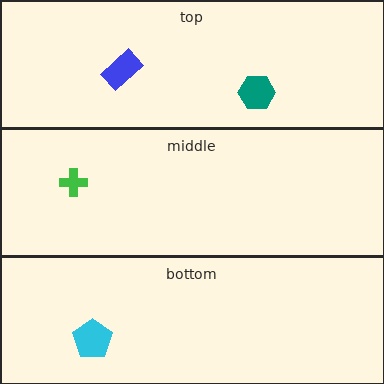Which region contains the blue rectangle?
The top region.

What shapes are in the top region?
The blue rectangle, the teal hexagon.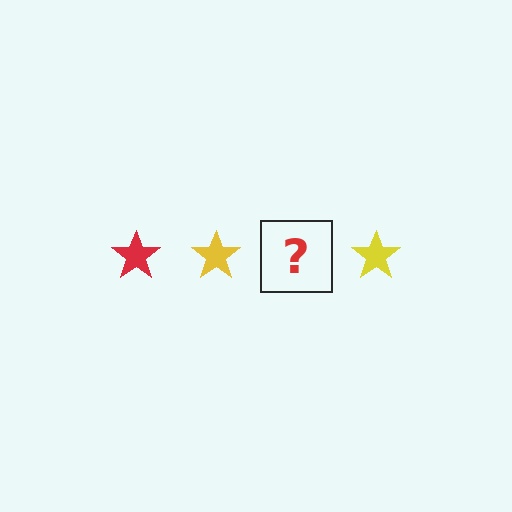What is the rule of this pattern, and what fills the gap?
The rule is that the pattern cycles through red, yellow stars. The gap should be filled with a red star.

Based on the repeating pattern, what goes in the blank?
The blank should be a red star.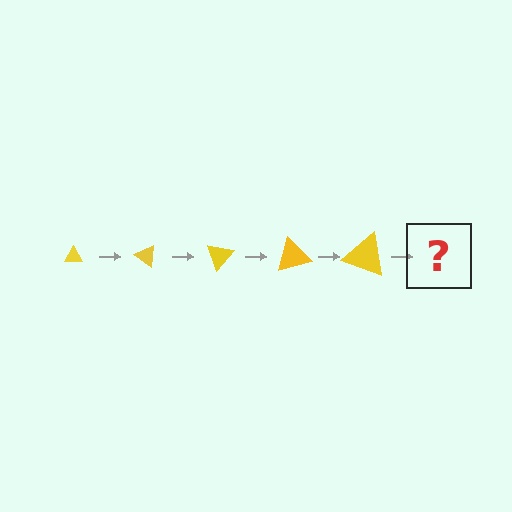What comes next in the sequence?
The next element should be a triangle, larger than the previous one and rotated 175 degrees from the start.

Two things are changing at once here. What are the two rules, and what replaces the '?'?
The two rules are that the triangle grows larger each step and it rotates 35 degrees each step. The '?' should be a triangle, larger than the previous one and rotated 175 degrees from the start.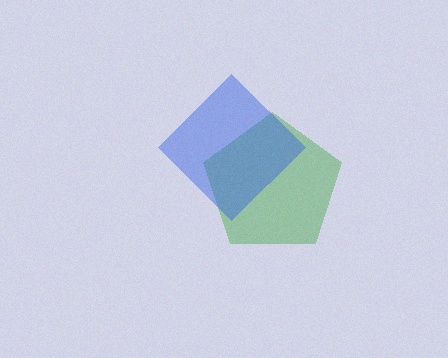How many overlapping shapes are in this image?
There are 2 overlapping shapes in the image.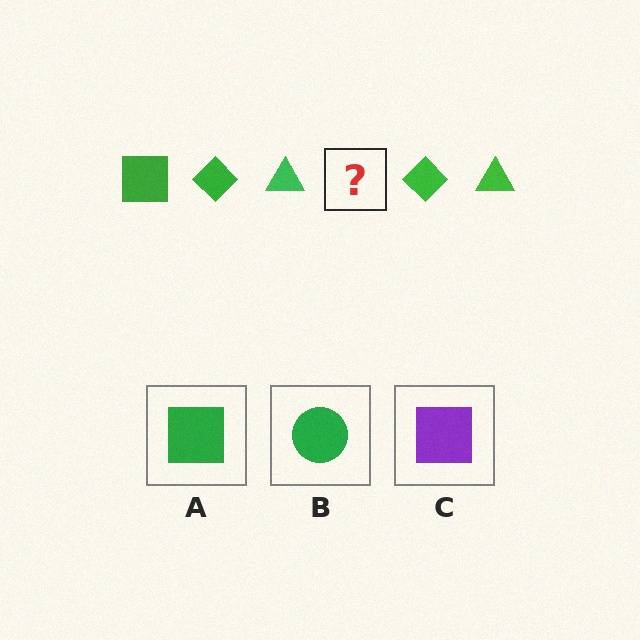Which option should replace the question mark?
Option A.